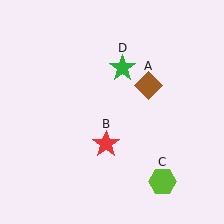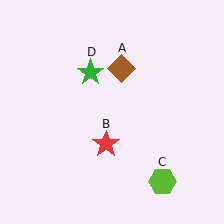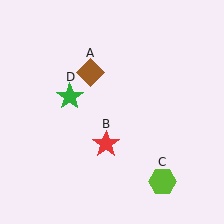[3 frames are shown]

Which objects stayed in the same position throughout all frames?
Red star (object B) and lime hexagon (object C) remained stationary.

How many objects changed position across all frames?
2 objects changed position: brown diamond (object A), green star (object D).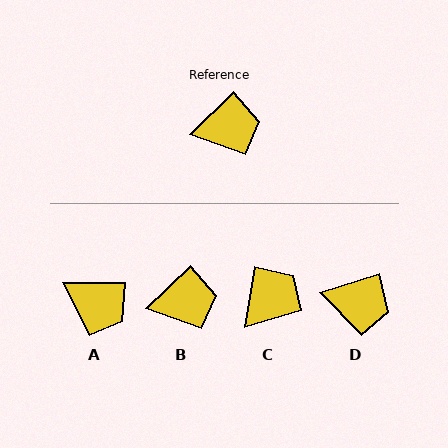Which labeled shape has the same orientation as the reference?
B.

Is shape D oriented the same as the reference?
No, it is off by about 27 degrees.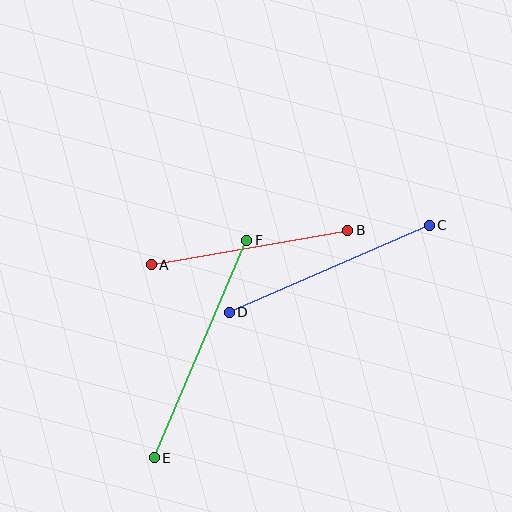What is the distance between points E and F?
The distance is approximately 236 pixels.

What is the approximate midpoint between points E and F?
The midpoint is at approximately (201, 349) pixels.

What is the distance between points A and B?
The distance is approximately 200 pixels.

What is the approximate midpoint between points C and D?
The midpoint is at approximately (329, 269) pixels.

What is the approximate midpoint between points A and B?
The midpoint is at approximately (249, 248) pixels.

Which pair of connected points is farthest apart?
Points E and F are farthest apart.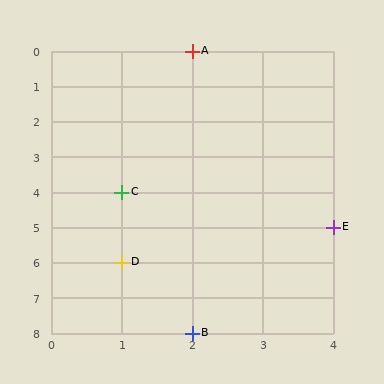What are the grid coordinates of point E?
Point E is at grid coordinates (4, 5).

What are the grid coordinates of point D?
Point D is at grid coordinates (1, 6).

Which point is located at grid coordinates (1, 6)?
Point D is at (1, 6).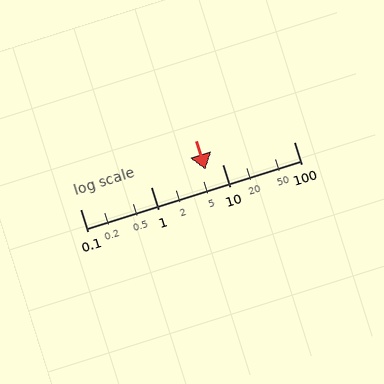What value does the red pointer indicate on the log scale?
The pointer indicates approximately 5.8.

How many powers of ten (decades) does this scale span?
The scale spans 3 decades, from 0.1 to 100.